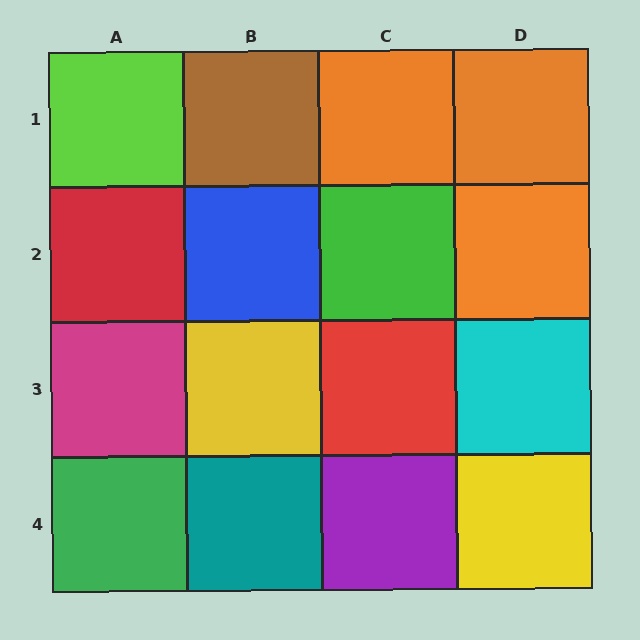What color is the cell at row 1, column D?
Orange.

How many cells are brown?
1 cell is brown.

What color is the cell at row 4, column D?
Yellow.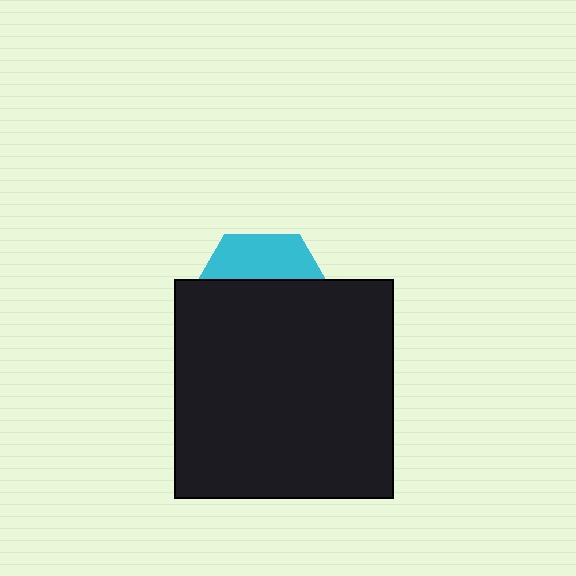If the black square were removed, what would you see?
You would see the complete cyan hexagon.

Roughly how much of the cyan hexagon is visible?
A small part of it is visible (roughly 31%).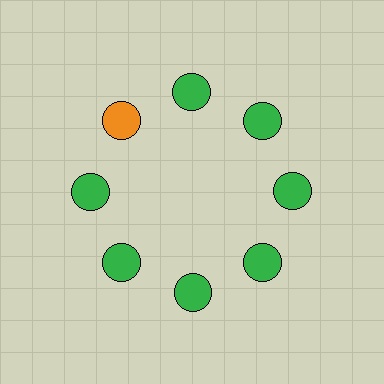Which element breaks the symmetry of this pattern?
The orange circle at roughly the 10 o'clock position breaks the symmetry. All other shapes are green circles.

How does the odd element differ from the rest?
It has a different color: orange instead of green.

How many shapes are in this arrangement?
There are 8 shapes arranged in a ring pattern.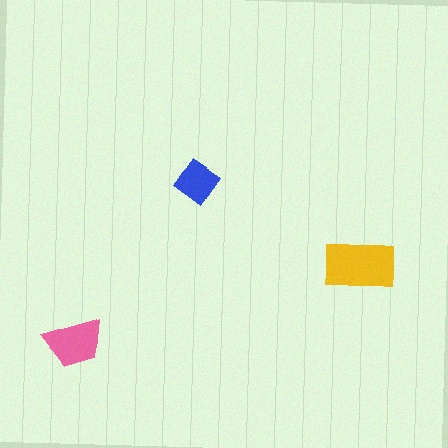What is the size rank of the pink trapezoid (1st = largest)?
2nd.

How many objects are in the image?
There are 3 objects in the image.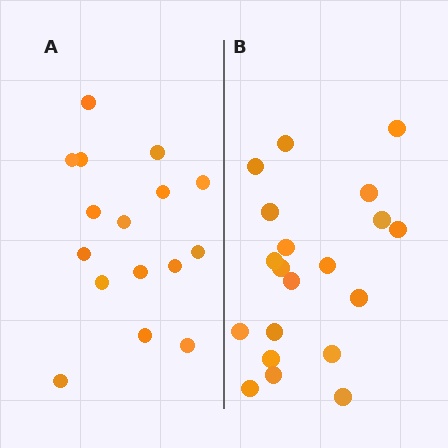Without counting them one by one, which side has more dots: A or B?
Region B (the right region) has more dots.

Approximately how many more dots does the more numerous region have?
Region B has about 4 more dots than region A.